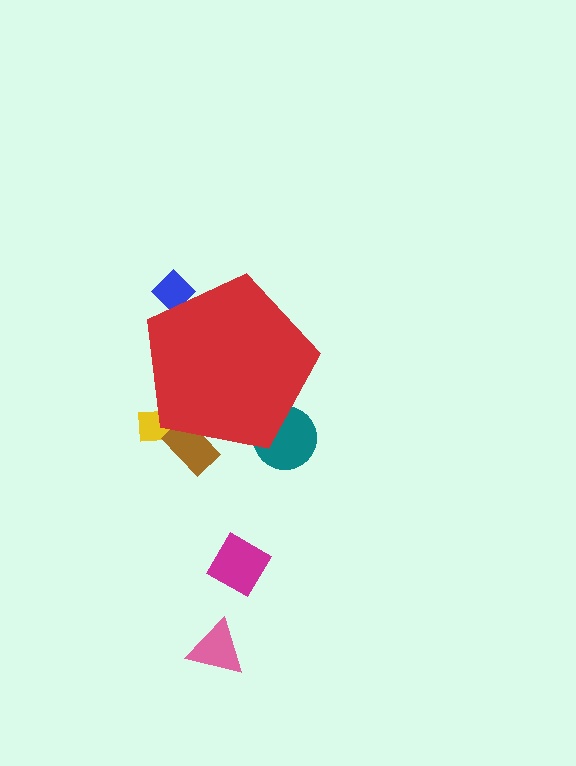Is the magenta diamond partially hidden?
No, the magenta diamond is fully visible.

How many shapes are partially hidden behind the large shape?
4 shapes are partially hidden.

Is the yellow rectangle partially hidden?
Yes, the yellow rectangle is partially hidden behind the red pentagon.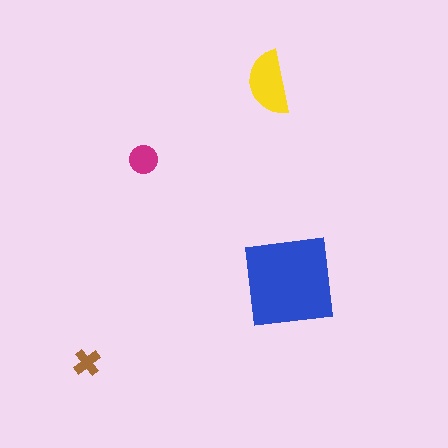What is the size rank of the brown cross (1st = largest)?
4th.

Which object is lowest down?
The brown cross is bottommost.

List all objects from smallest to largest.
The brown cross, the magenta circle, the yellow semicircle, the blue square.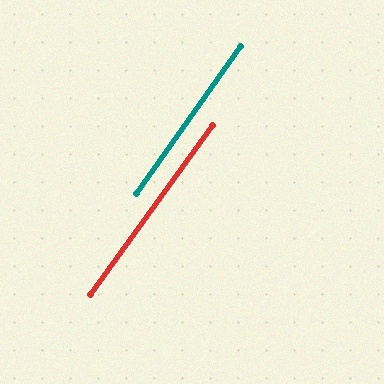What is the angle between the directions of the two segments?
Approximately 1 degree.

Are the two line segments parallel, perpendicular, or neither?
Parallel — their directions differ by only 0.6°.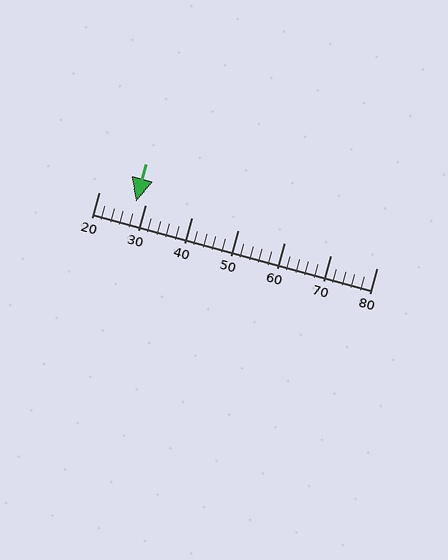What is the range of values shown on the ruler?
The ruler shows values from 20 to 80.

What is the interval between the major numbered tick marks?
The major tick marks are spaced 10 units apart.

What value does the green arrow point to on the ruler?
The green arrow points to approximately 28.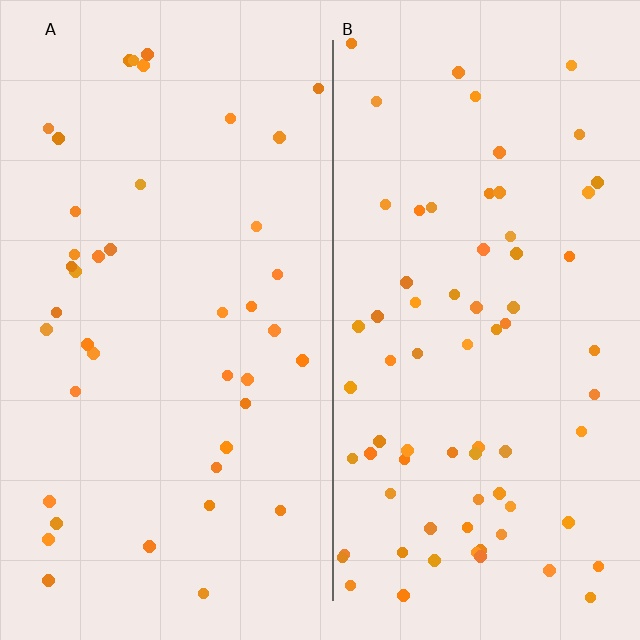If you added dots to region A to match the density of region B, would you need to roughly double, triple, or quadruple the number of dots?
Approximately double.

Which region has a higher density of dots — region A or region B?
B (the right).